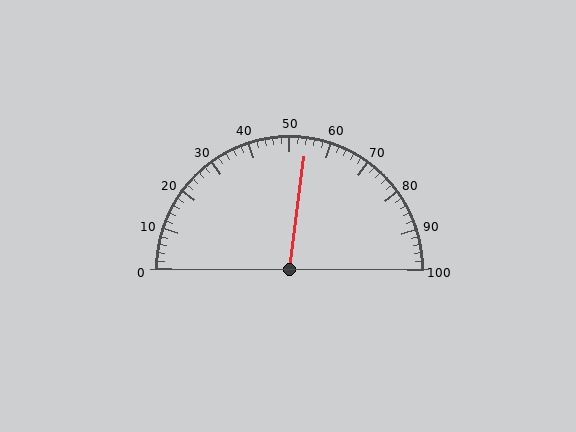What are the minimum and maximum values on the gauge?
The gauge ranges from 0 to 100.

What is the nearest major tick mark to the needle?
The nearest major tick mark is 50.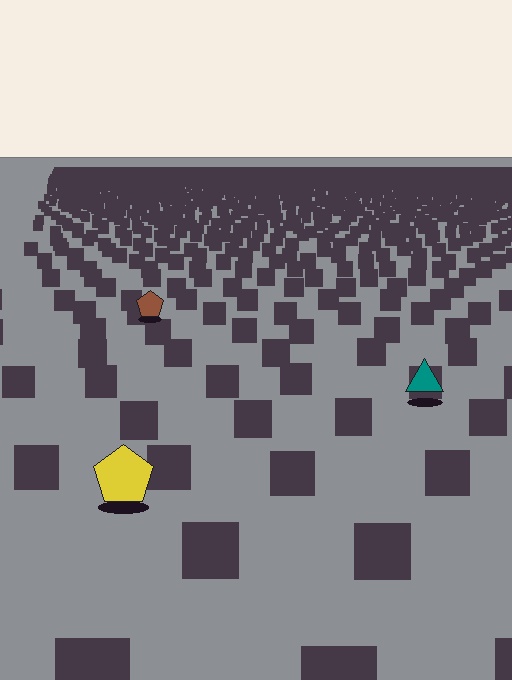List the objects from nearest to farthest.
From nearest to farthest: the yellow pentagon, the teal triangle, the brown pentagon.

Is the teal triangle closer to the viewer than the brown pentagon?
Yes. The teal triangle is closer — you can tell from the texture gradient: the ground texture is coarser near it.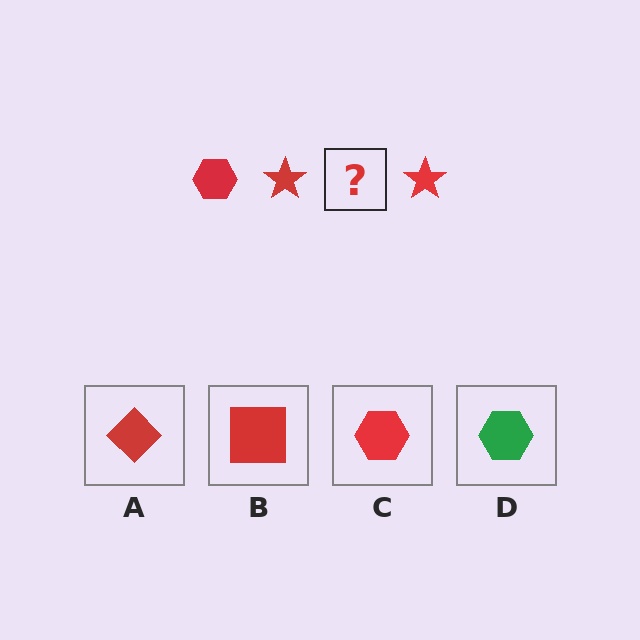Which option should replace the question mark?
Option C.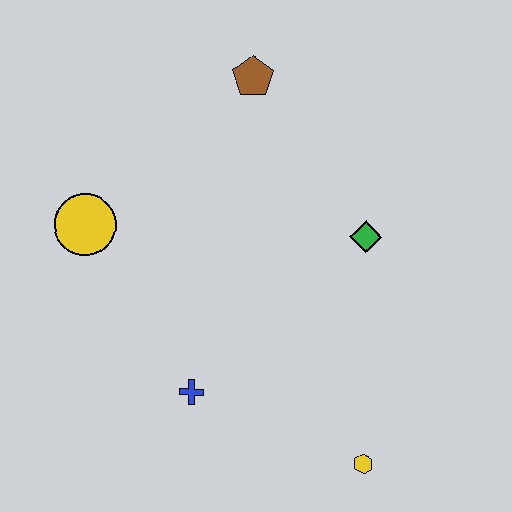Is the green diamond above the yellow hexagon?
Yes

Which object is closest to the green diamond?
The brown pentagon is closest to the green diamond.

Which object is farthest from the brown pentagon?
The yellow hexagon is farthest from the brown pentagon.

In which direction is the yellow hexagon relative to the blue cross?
The yellow hexagon is to the right of the blue cross.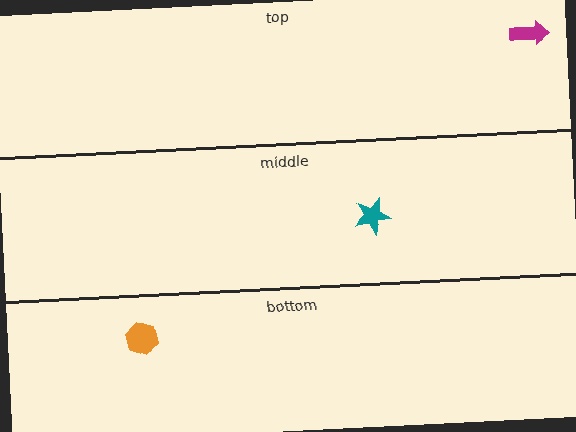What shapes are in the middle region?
The teal star.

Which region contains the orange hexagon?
The bottom region.